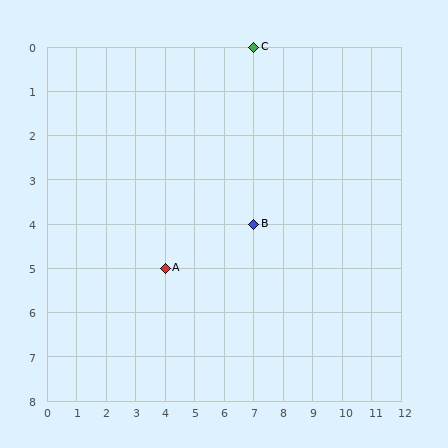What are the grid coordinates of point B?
Point B is at grid coordinates (7, 4).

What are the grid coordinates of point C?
Point C is at grid coordinates (7, 0).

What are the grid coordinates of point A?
Point A is at grid coordinates (4, 5).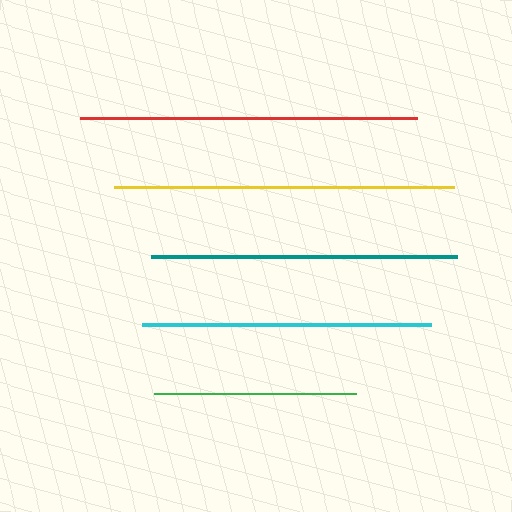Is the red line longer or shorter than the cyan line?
The red line is longer than the cyan line.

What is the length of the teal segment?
The teal segment is approximately 306 pixels long.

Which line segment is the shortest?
The green line is the shortest at approximately 202 pixels.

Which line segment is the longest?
The yellow line is the longest at approximately 340 pixels.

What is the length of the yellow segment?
The yellow segment is approximately 340 pixels long.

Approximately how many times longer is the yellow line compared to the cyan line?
The yellow line is approximately 1.2 times the length of the cyan line.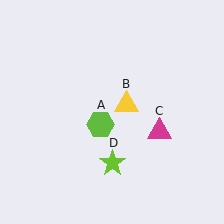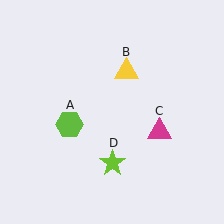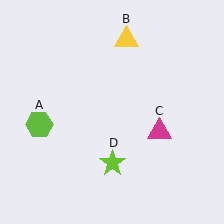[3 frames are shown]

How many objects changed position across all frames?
2 objects changed position: lime hexagon (object A), yellow triangle (object B).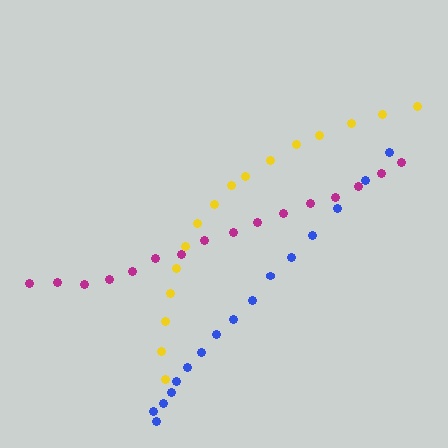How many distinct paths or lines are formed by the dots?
There are 3 distinct paths.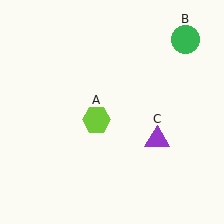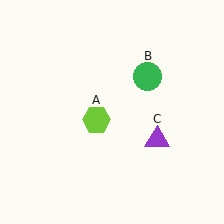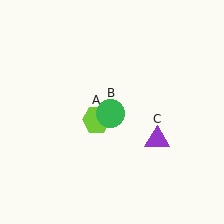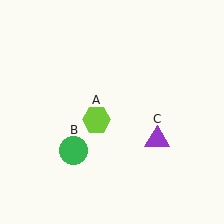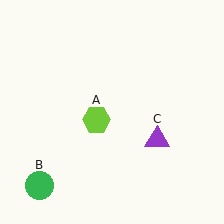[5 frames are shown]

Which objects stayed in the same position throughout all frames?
Lime hexagon (object A) and purple triangle (object C) remained stationary.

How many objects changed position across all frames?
1 object changed position: green circle (object B).